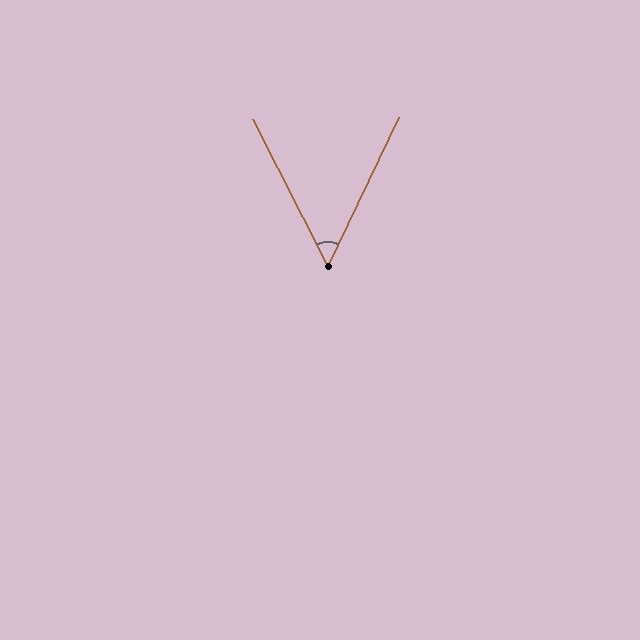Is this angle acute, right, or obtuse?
It is acute.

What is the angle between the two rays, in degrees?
Approximately 52 degrees.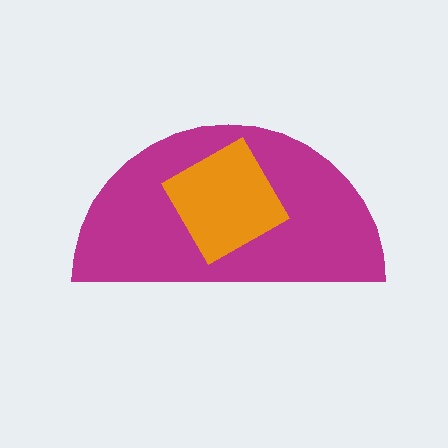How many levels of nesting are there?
2.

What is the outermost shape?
The magenta semicircle.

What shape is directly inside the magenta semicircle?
The orange square.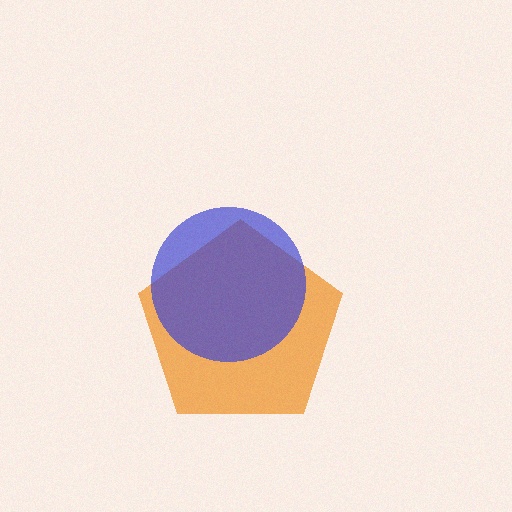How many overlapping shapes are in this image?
There are 2 overlapping shapes in the image.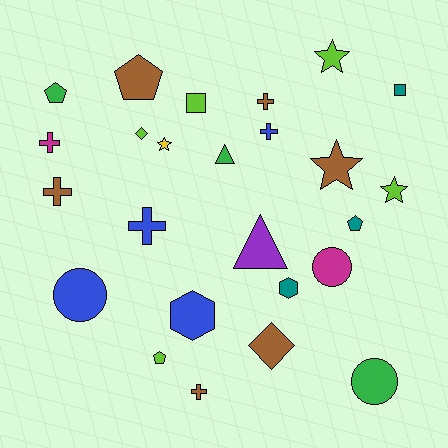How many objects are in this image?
There are 25 objects.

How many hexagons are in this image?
There are 2 hexagons.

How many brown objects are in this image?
There are 6 brown objects.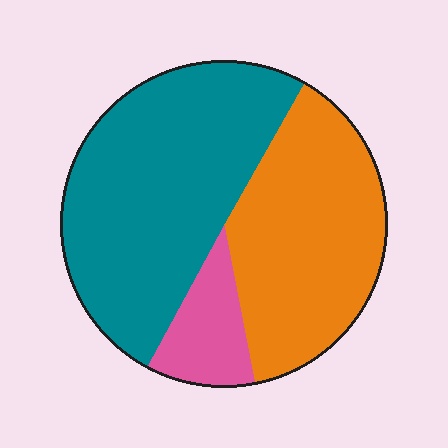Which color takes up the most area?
Teal, at roughly 50%.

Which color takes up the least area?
Pink, at roughly 10%.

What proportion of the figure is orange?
Orange takes up about three eighths (3/8) of the figure.